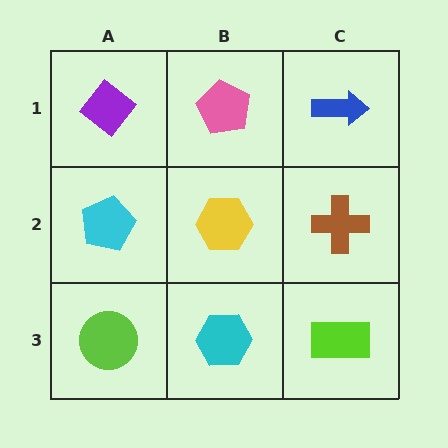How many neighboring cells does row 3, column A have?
2.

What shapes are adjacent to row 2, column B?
A pink pentagon (row 1, column B), a cyan hexagon (row 3, column B), a cyan pentagon (row 2, column A), a brown cross (row 2, column C).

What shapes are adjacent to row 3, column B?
A yellow hexagon (row 2, column B), a lime circle (row 3, column A), a lime rectangle (row 3, column C).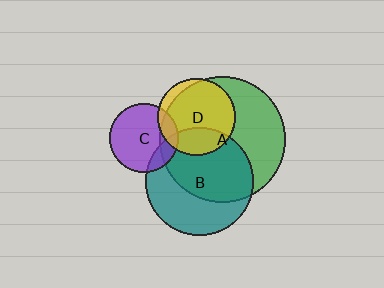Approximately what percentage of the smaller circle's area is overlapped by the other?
Approximately 25%.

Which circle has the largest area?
Circle A (green).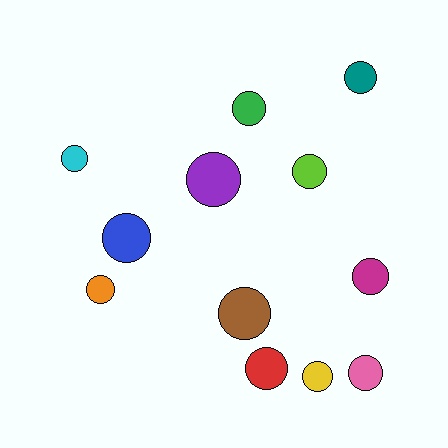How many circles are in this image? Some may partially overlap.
There are 12 circles.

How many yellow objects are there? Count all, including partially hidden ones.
There is 1 yellow object.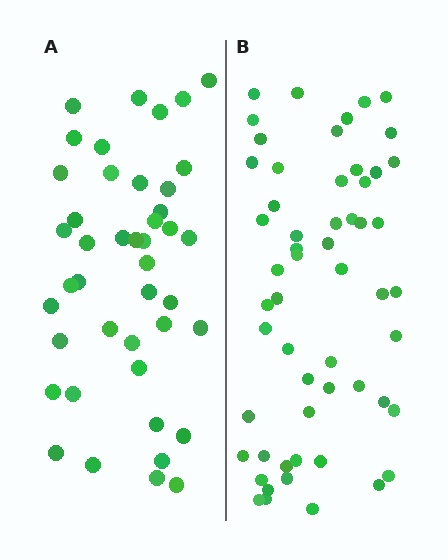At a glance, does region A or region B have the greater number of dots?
Region B (the right region) has more dots.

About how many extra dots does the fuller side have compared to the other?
Region B has approximately 15 more dots than region A.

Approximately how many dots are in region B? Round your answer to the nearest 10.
About 60 dots. (The exact count is 56, which rounds to 60.)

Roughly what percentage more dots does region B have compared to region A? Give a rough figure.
About 30% more.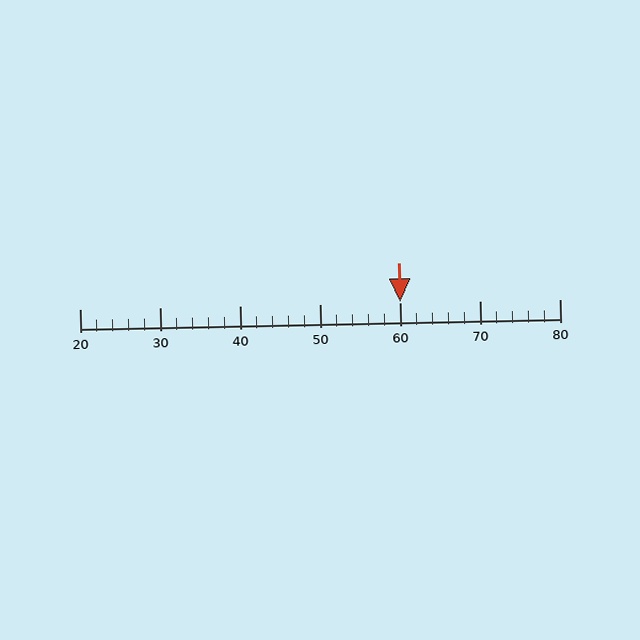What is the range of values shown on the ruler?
The ruler shows values from 20 to 80.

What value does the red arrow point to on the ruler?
The red arrow points to approximately 60.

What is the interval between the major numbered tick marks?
The major tick marks are spaced 10 units apart.